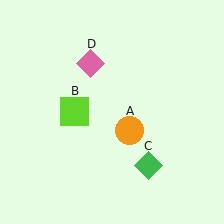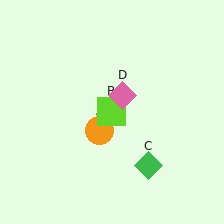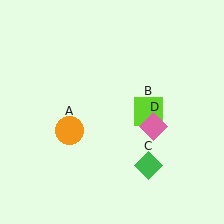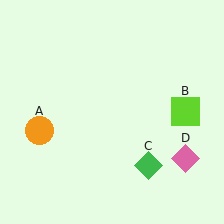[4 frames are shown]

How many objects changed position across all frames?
3 objects changed position: orange circle (object A), lime square (object B), pink diamond (object D).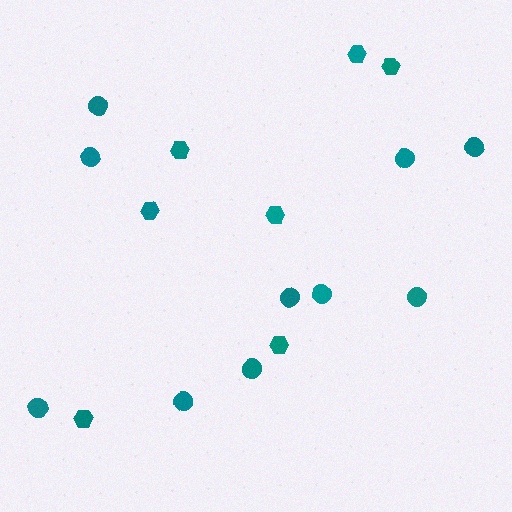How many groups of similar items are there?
There are 2 groups: one group of hexagons (7) and one group of circles (10).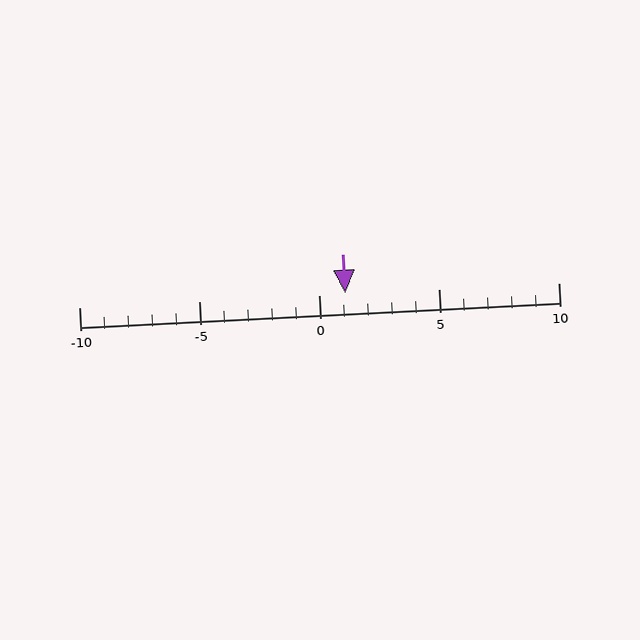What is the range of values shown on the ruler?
The ruler shows values from -10 to 10.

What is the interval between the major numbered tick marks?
The major tick marks are spaced 5 units apart.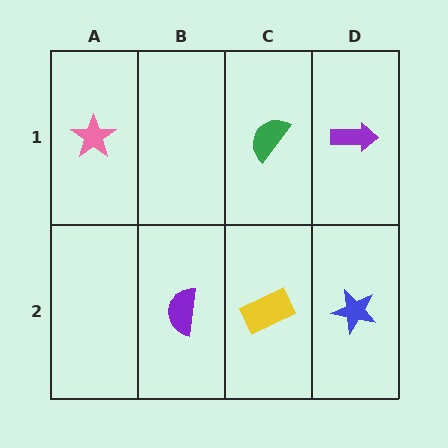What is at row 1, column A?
A pink star.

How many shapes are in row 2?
3 shapes.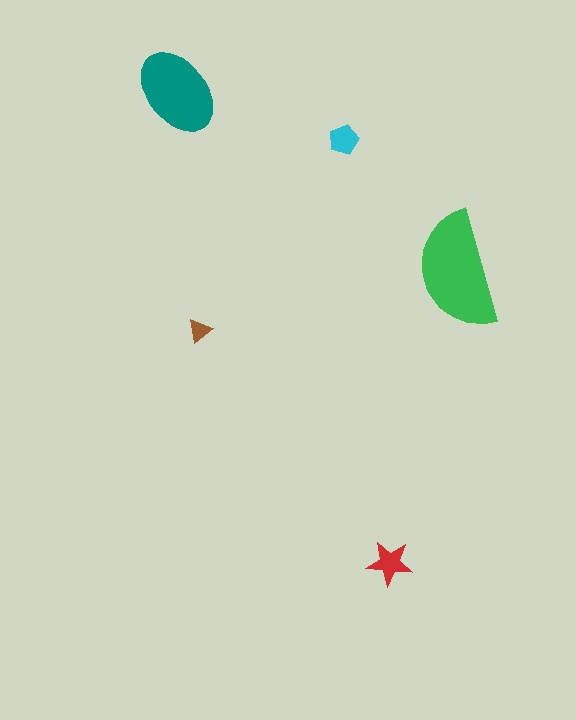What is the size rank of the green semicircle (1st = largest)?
1st.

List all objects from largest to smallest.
The green semicircle, the teal ellipse, the red star, the cyan pentagon, the brown triangle.